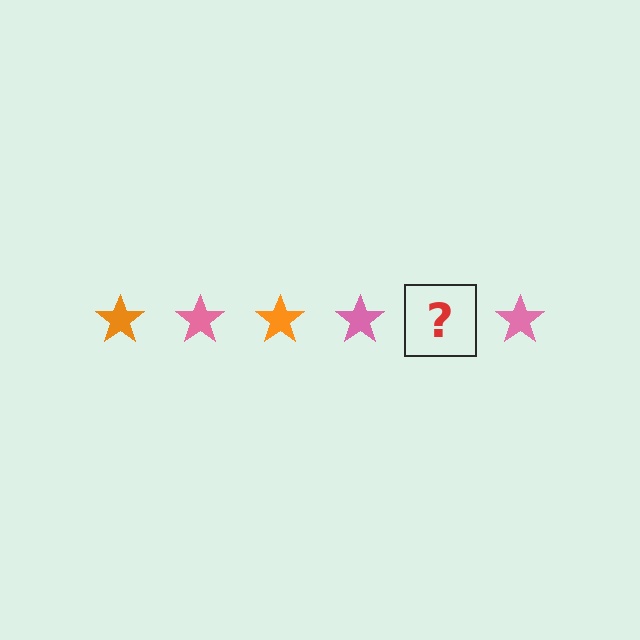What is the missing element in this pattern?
The missing element is an orange star.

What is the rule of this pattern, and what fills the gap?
The rule is that the pattern cycles through orange, pink stars. The gap should be filled with an orange star.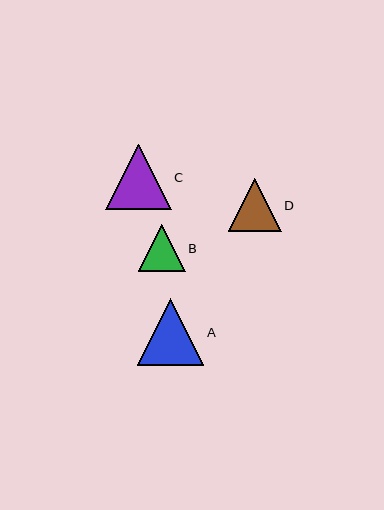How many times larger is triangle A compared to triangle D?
Triangle A is approximately 1.3 times the size of triangle D.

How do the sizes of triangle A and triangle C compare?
Triangle A and triangle C are approximately the same size.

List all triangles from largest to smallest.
From largest to smallest: A, C, D, B.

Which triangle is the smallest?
Triangle B is the smallest with a size of approximately 47 pixels.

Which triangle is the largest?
Triangle A is the largest with a size of approximately 67 pixels.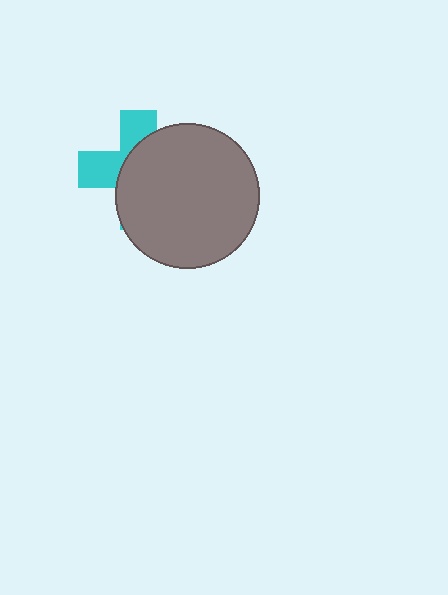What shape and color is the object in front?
The object in front is a gray circle.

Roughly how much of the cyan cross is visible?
A small part of it is visible (roughly 37%).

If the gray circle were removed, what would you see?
You would see the complete cyan cross.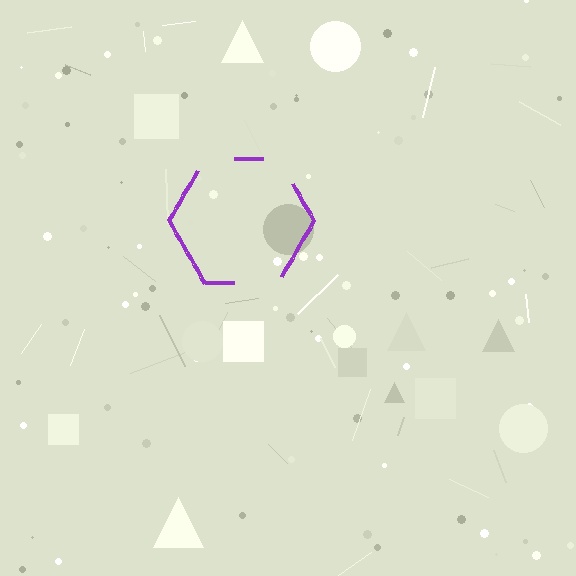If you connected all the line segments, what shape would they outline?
They would outline a hexagon.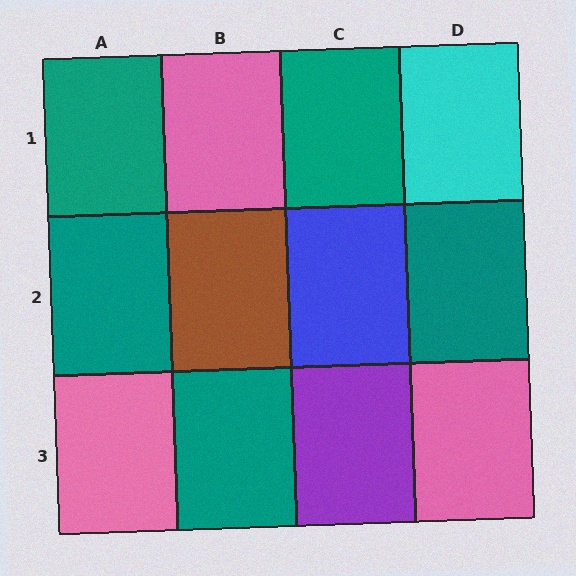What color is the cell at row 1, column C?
Teal.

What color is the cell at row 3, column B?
Teal.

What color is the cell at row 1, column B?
Pink.